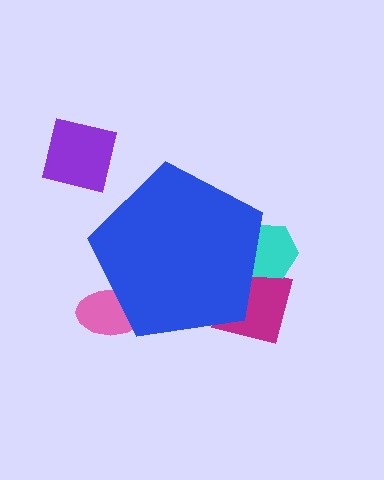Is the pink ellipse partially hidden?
Yes, the pink ellipse is partially hidden behind the blue pentagon.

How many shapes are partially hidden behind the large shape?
3 shapes are partially hidden.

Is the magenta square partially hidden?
Yes, the magenta square is partially hidden behind the blue pentagon.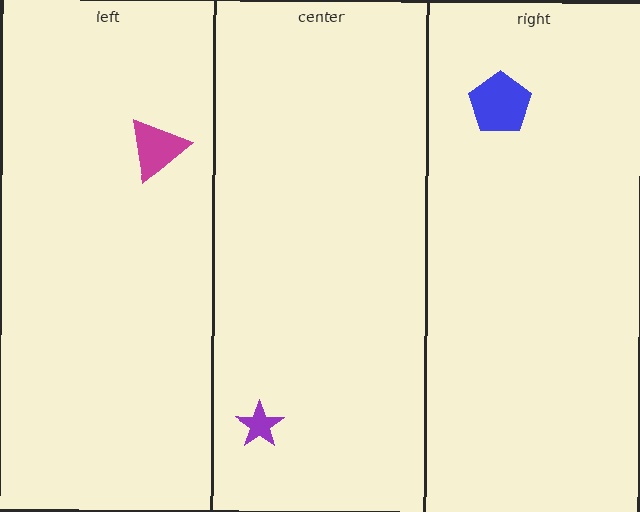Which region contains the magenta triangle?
The left region.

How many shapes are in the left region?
1.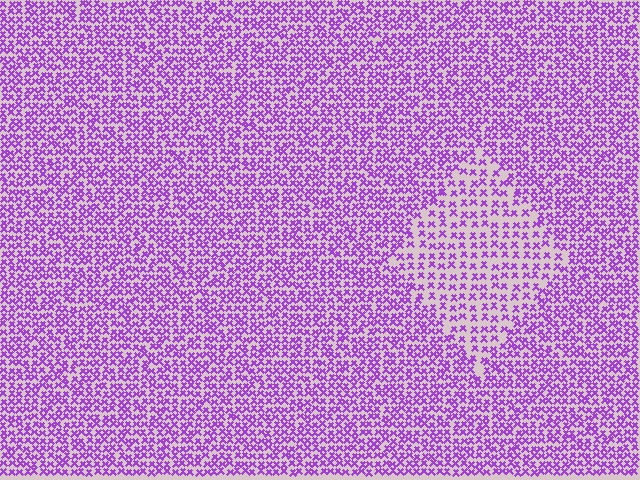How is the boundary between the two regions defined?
The boundary is defined by a change in element density (approximately 1.8x ratio). All elements are the same color, size, and shape.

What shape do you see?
I see a diamond.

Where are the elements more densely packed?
The elements are more densely packed outside the diamond boundary.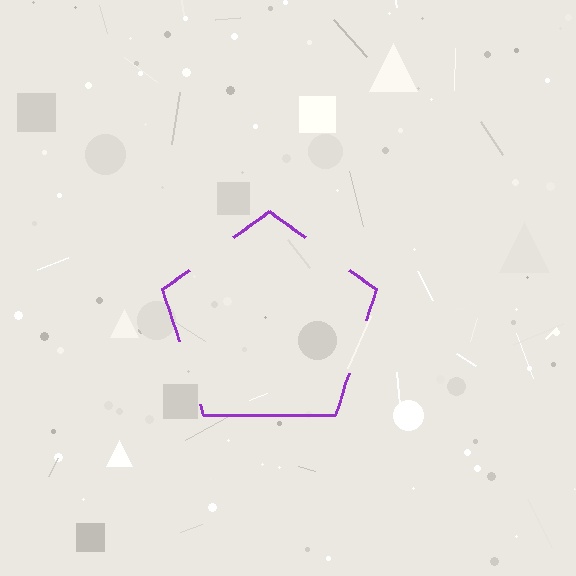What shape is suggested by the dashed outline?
The dashed outline suggests a pentagon.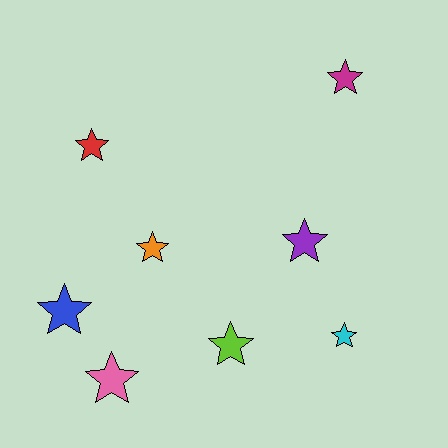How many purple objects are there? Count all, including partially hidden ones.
There is 1 purple object.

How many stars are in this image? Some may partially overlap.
There are 8 stars.